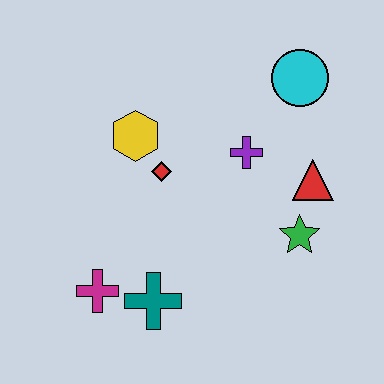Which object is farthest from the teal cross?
The cyan circle is farthest from the teal cross.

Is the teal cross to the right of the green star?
No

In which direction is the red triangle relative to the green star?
The red triangle is above the green star.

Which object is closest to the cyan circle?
The purple cross is closest to the cyan circle.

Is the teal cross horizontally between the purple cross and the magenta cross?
Yes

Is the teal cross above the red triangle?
No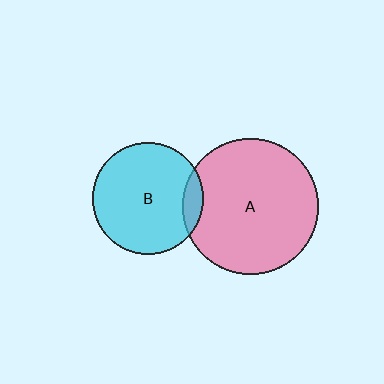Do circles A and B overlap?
Yes.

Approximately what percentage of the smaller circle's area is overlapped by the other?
Approximately 10%.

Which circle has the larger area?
Circle A (pink).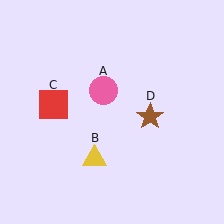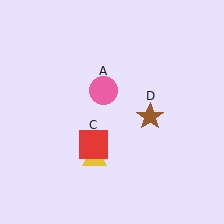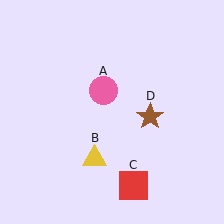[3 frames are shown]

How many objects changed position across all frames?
1 object changed position: red square (object C).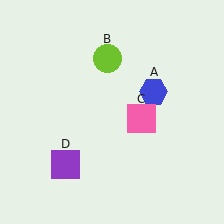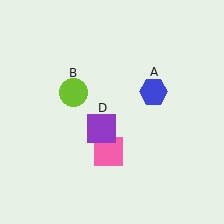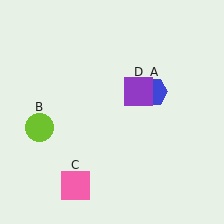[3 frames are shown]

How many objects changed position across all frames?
3 objects changed position: lime circle (object B), pink square (object C), purple square (object D).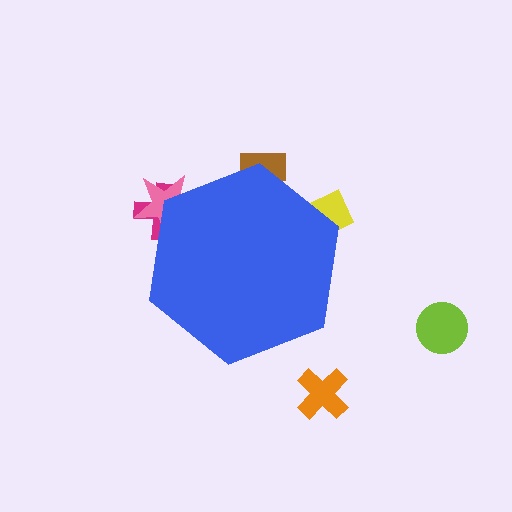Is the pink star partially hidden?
Yes, the pink star is partially hidden behind the blue hexagon.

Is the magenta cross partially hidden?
Yes, the magenta cross is partially hidden behind the blue hexagon.